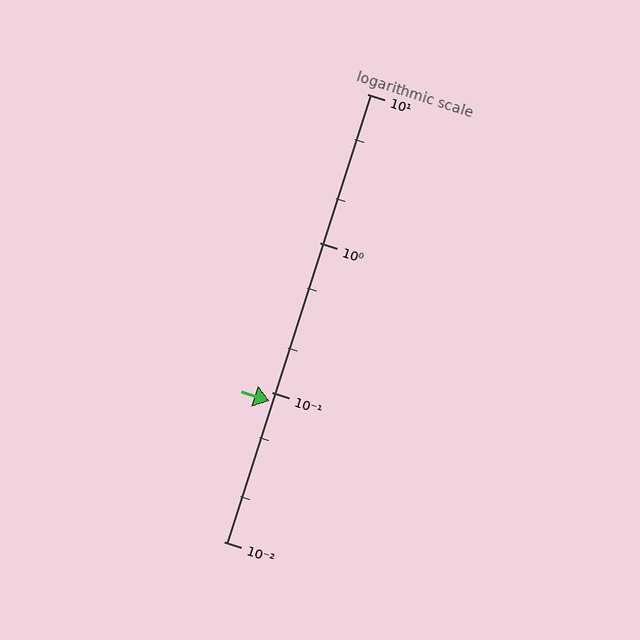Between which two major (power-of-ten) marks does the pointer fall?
The pointer is between 0.01 and 0.1.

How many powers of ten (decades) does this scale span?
The scale spans 3 decades, from 0.01 to 10.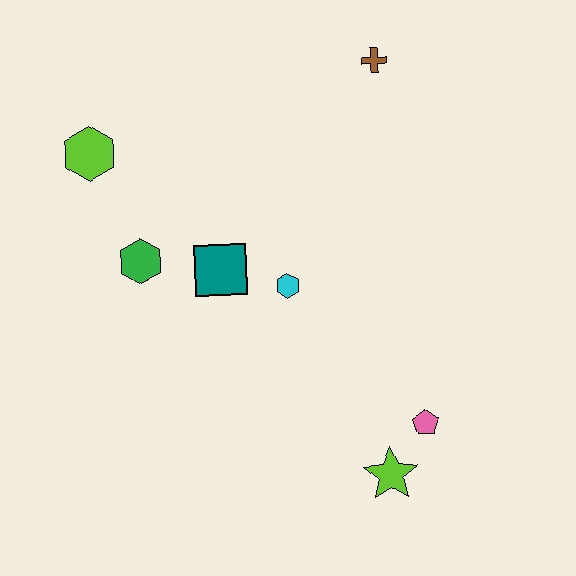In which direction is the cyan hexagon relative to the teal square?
The cyan hexagon is to the right of the teal square.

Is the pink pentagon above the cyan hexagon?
No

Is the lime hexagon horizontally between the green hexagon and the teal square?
No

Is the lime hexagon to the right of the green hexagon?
No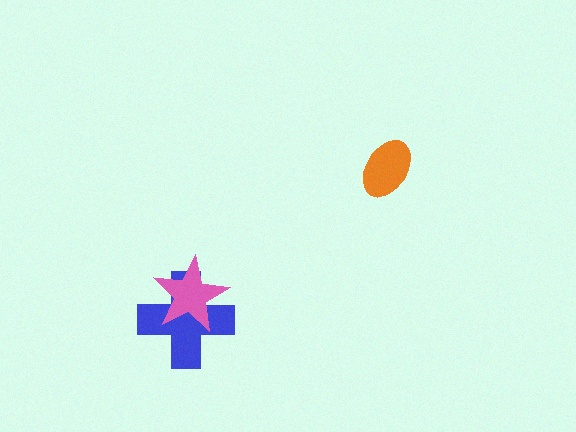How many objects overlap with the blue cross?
1 object overlaps with the blue cross.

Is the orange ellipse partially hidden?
No, no other shape covers it.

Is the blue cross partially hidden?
Yes, it is partially covered by another shape.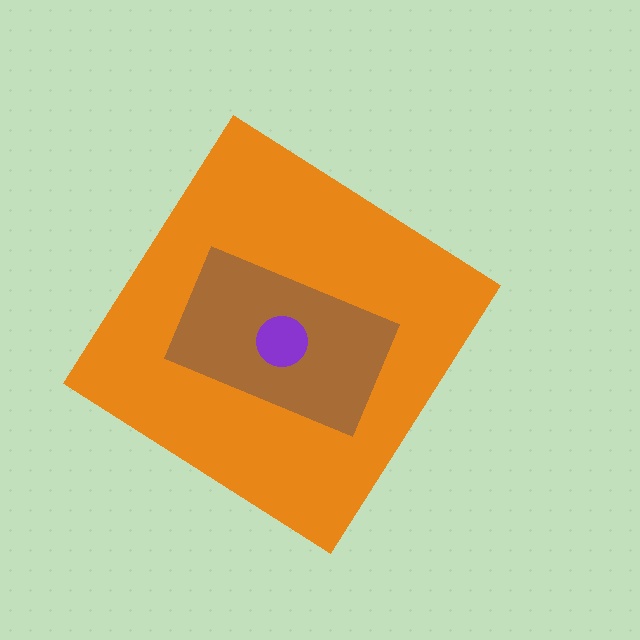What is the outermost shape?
The orange diamond.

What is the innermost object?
The purple circle.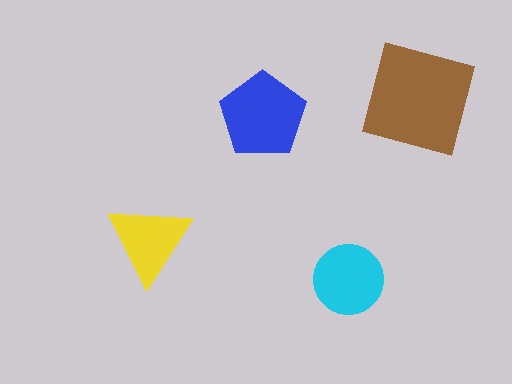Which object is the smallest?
The yellow triangle.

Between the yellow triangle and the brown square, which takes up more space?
The brown square.